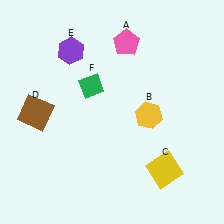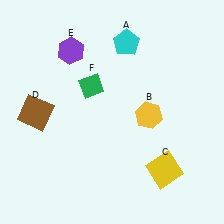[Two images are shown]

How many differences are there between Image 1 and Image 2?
There is 1 difference between the two images.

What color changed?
The pentagon (A) changed from pink in Image 1 to cyan in Image 2.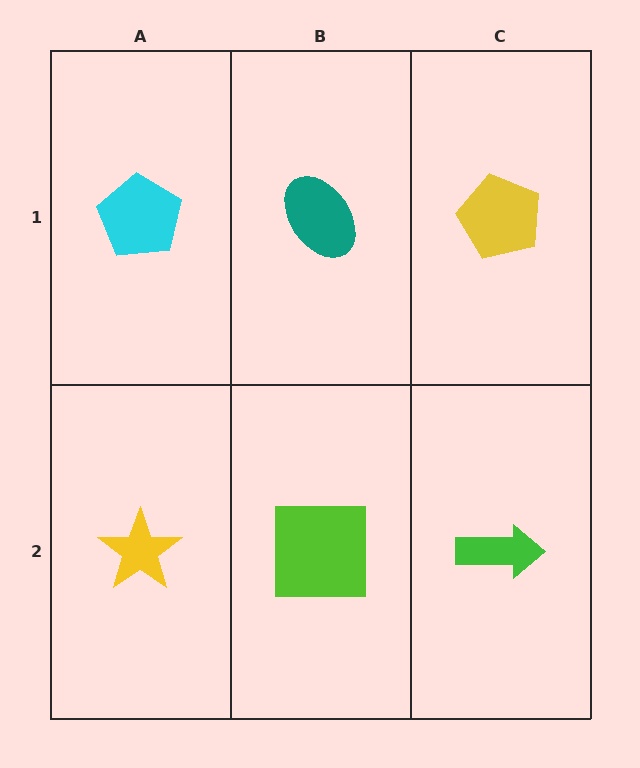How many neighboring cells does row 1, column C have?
2.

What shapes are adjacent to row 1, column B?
A lime square (row 2, column B), a cyan pentagon (row 1, column A), a yellow pentagon (row 1, column C).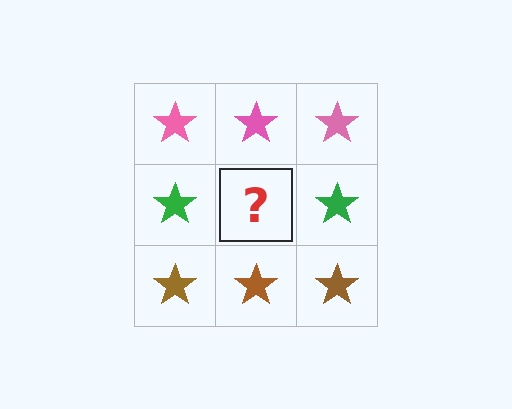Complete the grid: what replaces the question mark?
The question mark should be replaced with a green star.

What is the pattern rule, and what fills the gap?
The rule is that each row has a consistent color. The gap should be filled with a green star.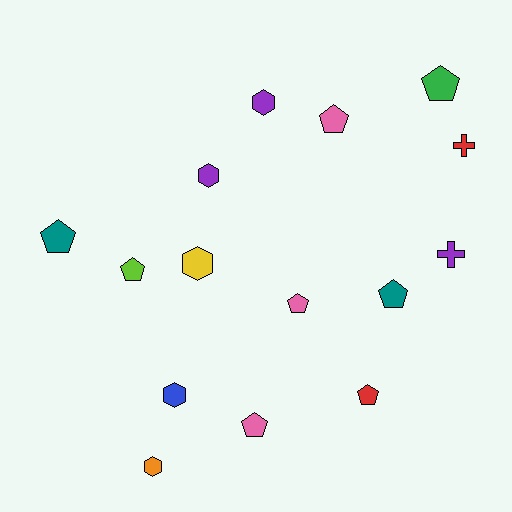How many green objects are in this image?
There is 1 green object.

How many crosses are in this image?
There are 2 crosses.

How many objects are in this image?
There are 15 objects.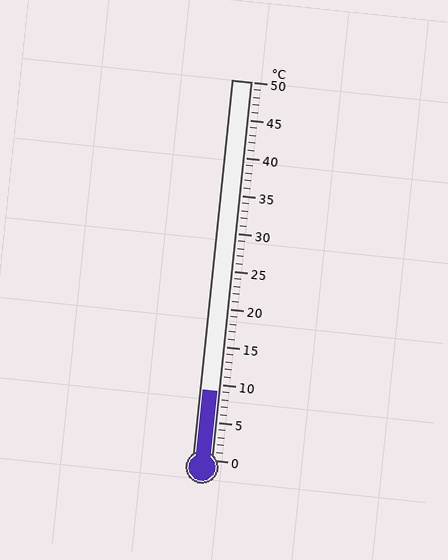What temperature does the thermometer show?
The thermometer shows approximately 9°C.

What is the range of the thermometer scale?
The thermometer scale ranges from 0°C to 50°C.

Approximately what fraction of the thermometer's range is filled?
The thermometer is filled to approximately 20% of its range.